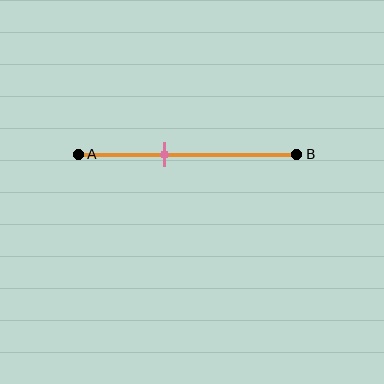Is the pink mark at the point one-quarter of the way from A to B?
No, the mark is at about 40% from A, not at the 25% one-quarter point.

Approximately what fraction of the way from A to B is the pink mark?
The pink mark is approximately 40% of the way from A to B.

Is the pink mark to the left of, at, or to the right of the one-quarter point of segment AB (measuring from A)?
The pink mark is to the right of the one-quarter point of segment AB.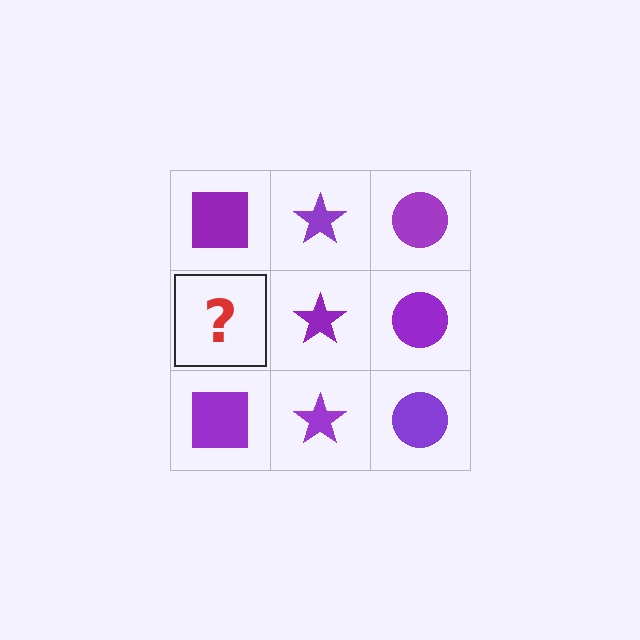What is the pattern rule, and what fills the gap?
The rule is that each column has a consistent shape. The gap should be filled with a purple square.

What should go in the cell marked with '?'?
The missing cell should contain a purple square.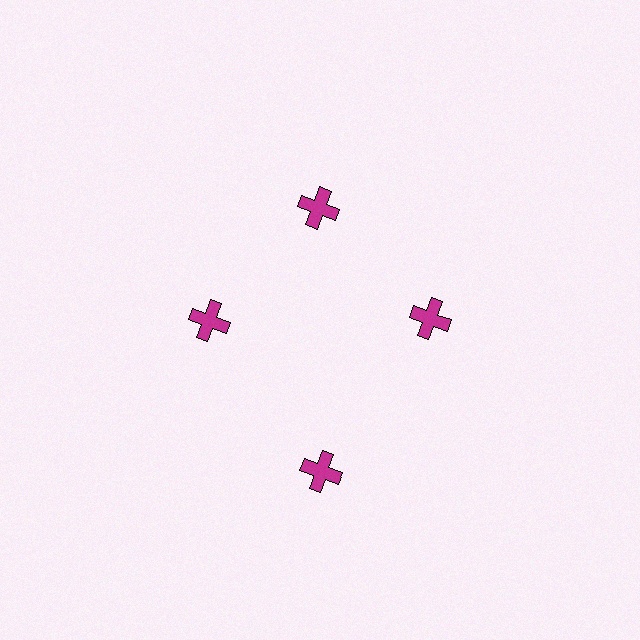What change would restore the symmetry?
The symmetry would be restored by moving it inward, back onto the ring so that all 4 crosses sit at equal angles and equal distance from the center.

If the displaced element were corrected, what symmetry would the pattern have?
It would have 4-fold rotational symmetry — the pattern would map onto itself every 90 degrees.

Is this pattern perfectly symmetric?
No. The 4 magenta crosses are arranged in a ring, but one element near the 6 o'clock position is pushed outward from the center, breaking the 4-fold rotational symmetry.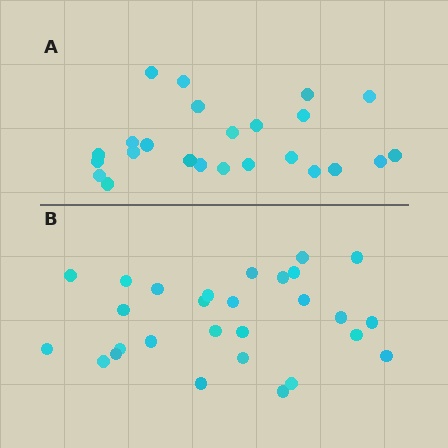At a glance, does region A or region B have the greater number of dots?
Region B (the bottom region) has more dots.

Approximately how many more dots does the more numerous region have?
Region B has about 4 more dots than region A.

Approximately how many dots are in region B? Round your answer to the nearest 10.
About 30 dots. (The exact count is 28, which rounds to 30.)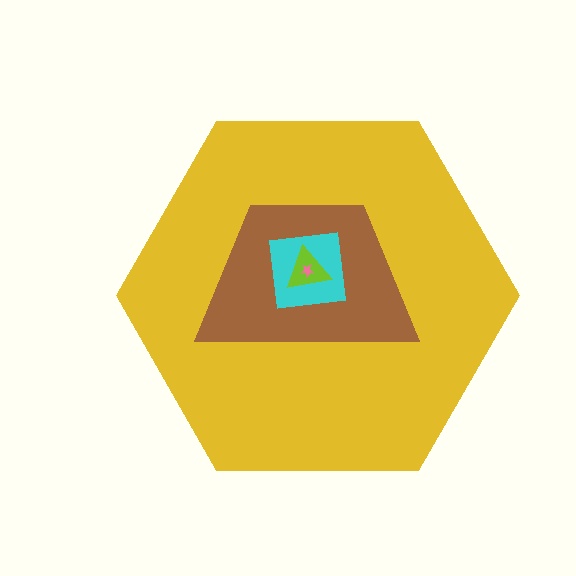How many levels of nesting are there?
5.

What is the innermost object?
The pink star.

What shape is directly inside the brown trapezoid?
The cyan square.